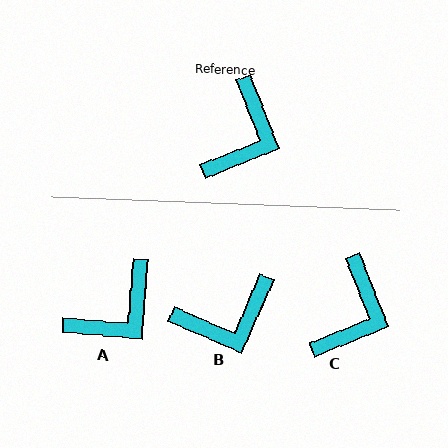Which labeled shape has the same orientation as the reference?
C.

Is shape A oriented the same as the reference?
No, it is off by about 27 degrees.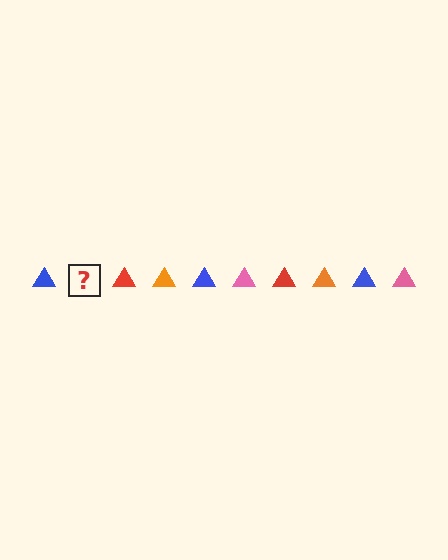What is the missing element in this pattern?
The missing element is a pink triangle.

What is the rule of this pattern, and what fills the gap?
The rule is that the pattern cycles through blue, pink, red, orange triangles. The gap should be filled with a pink triangle.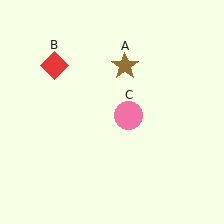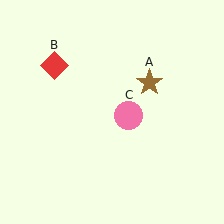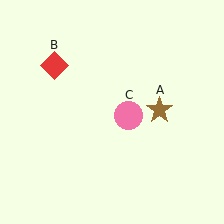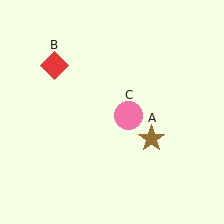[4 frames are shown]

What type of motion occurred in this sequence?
The brown star (object A) rotated clockwise around the center of the scene.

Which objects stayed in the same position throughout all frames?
Red diamond (object B) and pink circle (object C) remained stationary.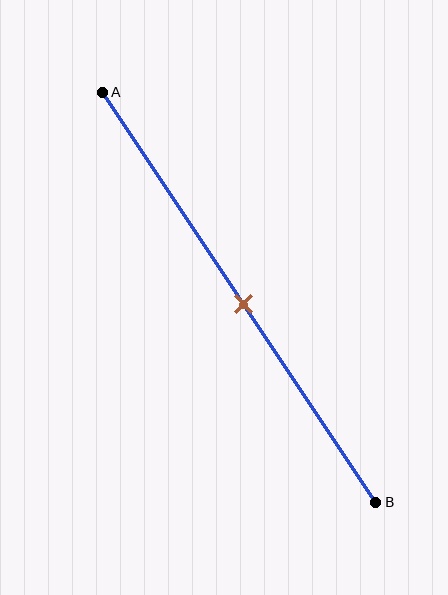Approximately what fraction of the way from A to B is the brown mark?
The brown mark is approximately 50% of the way from A to B.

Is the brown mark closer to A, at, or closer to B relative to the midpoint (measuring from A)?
The brown mark is approximately at the midpoint of segment AB.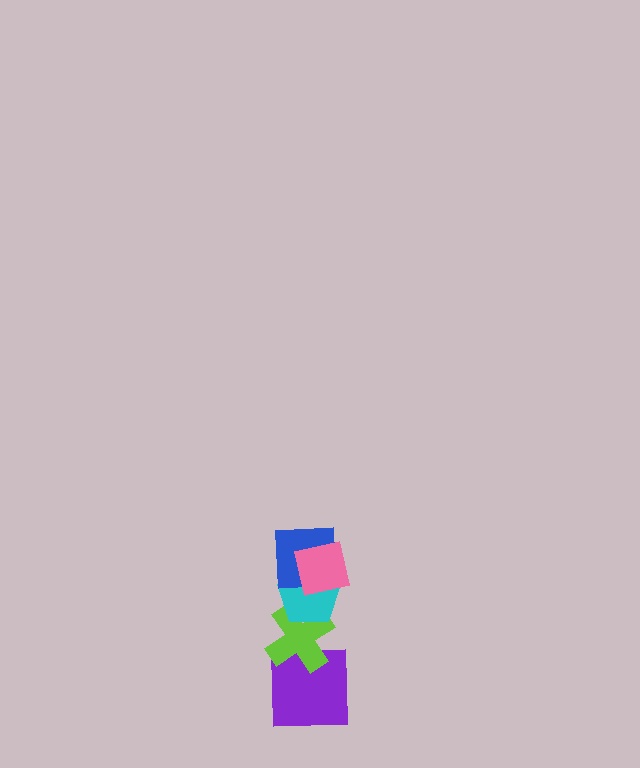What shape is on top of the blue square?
The pink square is on top of the blue square.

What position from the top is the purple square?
The purple square is 5th from the top.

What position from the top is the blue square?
The blue square is 2nd from the top.